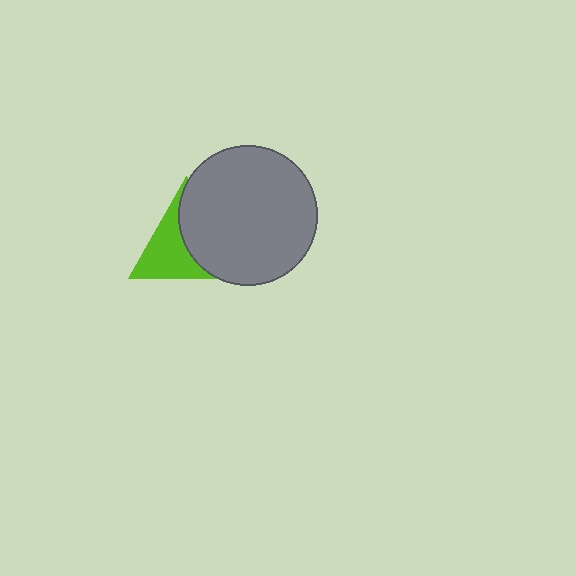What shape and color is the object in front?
The object in front is a gray circle.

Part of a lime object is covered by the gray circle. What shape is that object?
It is a triangle.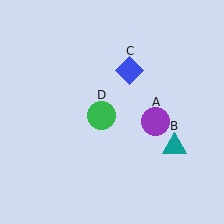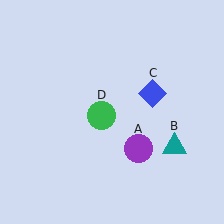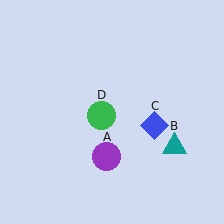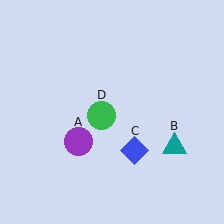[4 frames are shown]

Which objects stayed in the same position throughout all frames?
Teal triangle (object B) and green circle (object D) remained stationary.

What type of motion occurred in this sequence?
The purple circle (object A), blue diamond (object C) rotated clockwise around the center of the scene.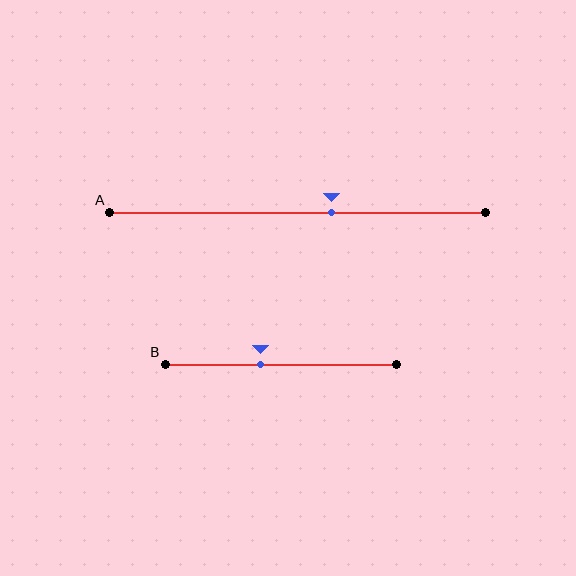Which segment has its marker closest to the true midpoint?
Segment B has its marker closest to the true midpoint.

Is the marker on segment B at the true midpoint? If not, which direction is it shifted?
No, the marker on segment B is shifted to the left by about 9% of the segment length.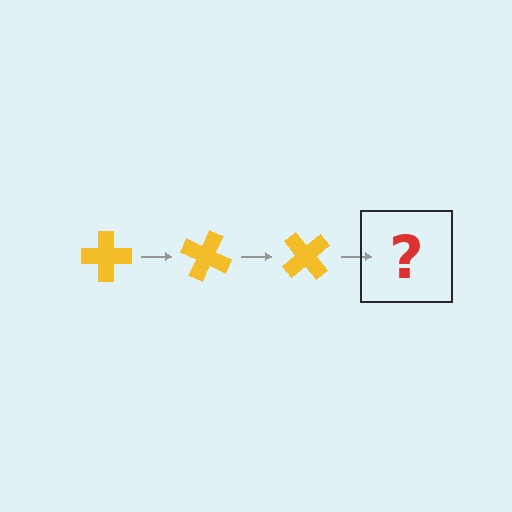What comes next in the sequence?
The next element should be a yellow cross rotated 75 degrees.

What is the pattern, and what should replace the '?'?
The pattern is that the cross rotates 25 degrees each step. The '?' should be a yellow cross rotated 75 degrees.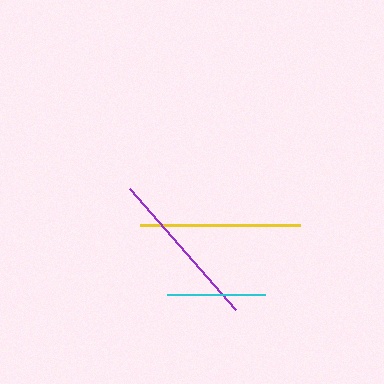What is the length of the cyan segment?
The cyan segment is approximately 98 pixels long.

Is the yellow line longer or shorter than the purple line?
The purple line is longer than the yellow line.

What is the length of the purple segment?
The purple segment is approximately 161 pixels long.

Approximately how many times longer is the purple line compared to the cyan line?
The purple line is approximately 1.6 times the length of the cyan line.